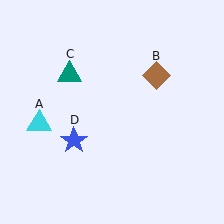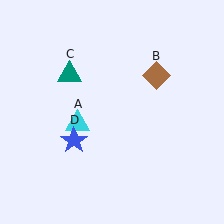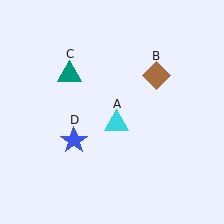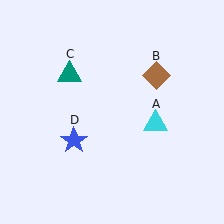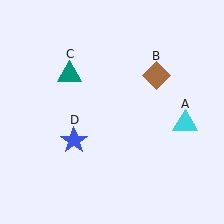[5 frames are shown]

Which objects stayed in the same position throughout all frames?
Brown diamond (object B) and teal triangle (object C) and blue star (object D) remained stationary.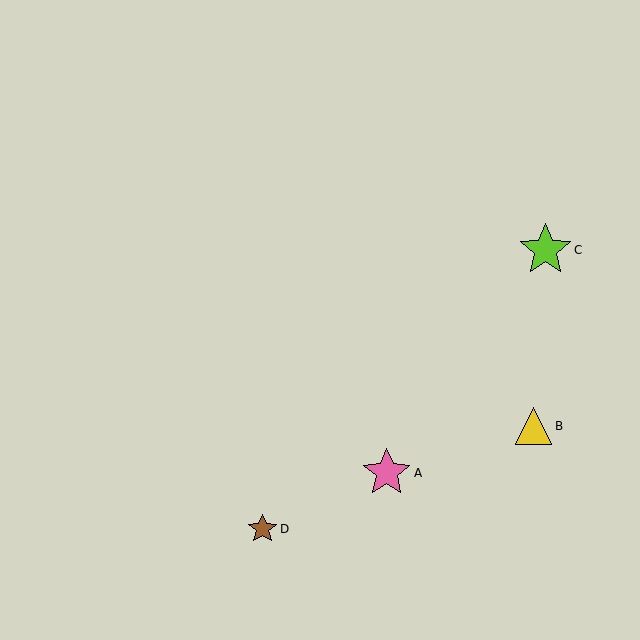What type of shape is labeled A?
Shape A is a pink star.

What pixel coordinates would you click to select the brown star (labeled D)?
Click at (263, 529) to select the brown star D.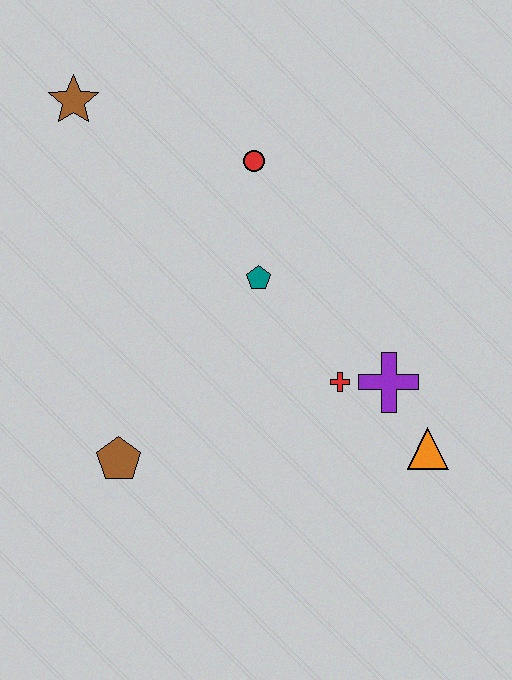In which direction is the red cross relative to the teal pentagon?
The red cross is below the teal pentagon.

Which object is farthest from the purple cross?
The brown star is farthest from the purple cross.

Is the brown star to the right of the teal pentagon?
No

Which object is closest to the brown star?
The red circle is closest to the brown star.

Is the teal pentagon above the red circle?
No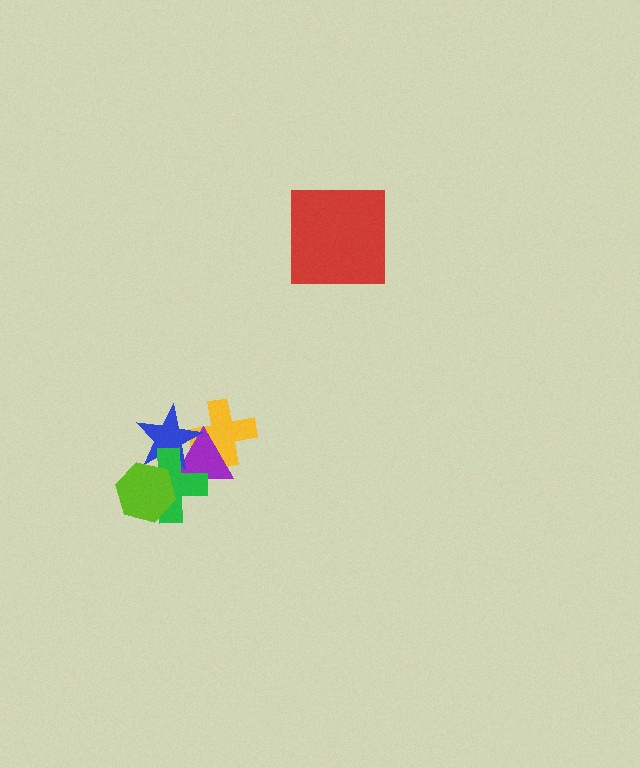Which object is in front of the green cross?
The lime hexagon is in front of the green cross.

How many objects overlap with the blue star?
4 objects overlap with the blue star.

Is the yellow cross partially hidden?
Yes, it is partially covered by another shape.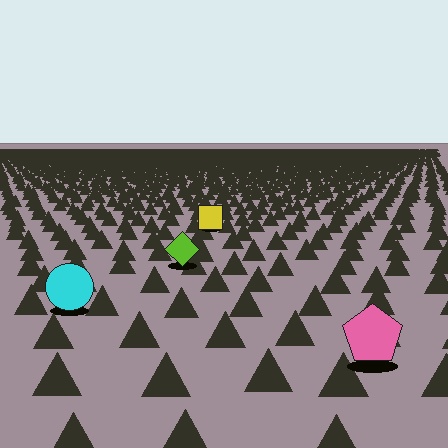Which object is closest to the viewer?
The pink pentagon is closest. The texture marks near it are larger and more spread out.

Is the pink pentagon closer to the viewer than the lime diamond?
Yes. The pink pentagon is closer — you can tell from the texture gradient: the ground texture is coarser near it.